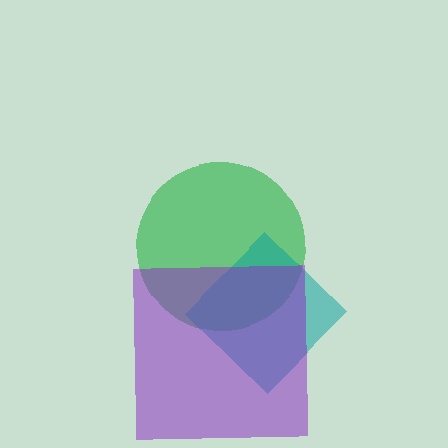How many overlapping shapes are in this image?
There are 3 overlapping shapes in the image.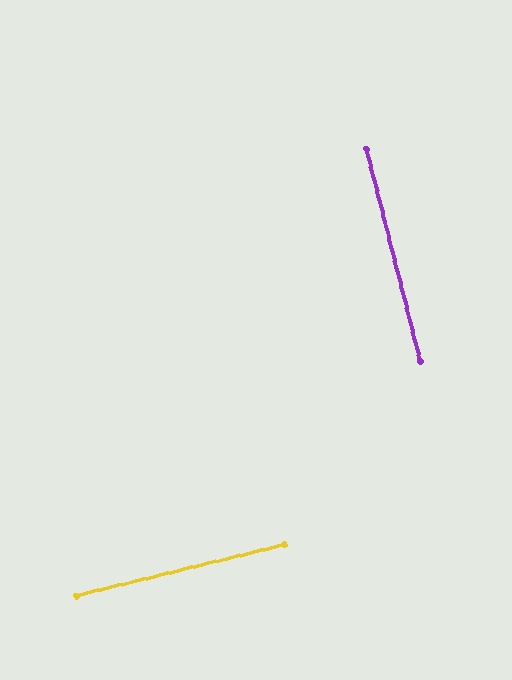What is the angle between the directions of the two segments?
Approximately 90 degrees.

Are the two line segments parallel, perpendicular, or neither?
Perpendicular — they meet at approximately 90°.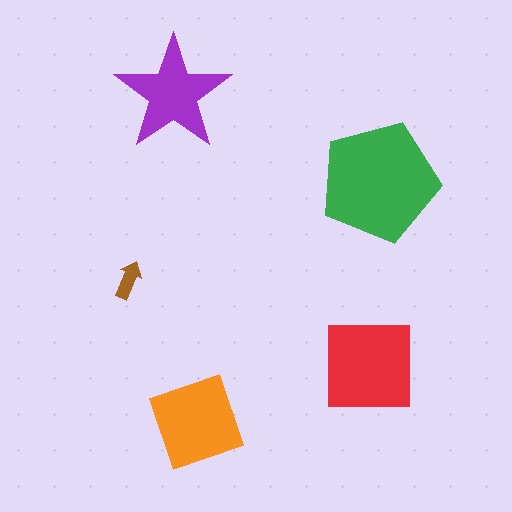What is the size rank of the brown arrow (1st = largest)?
5th.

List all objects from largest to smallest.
The green pentagon, the red square, the orange diamond, the purple star, the brown arrow.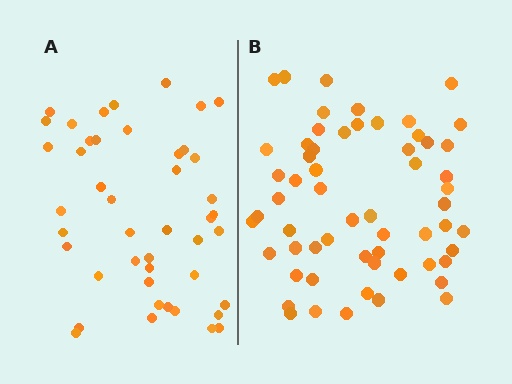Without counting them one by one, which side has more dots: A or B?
Region B (the right region) has more dots.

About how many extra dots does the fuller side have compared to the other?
Region B has approximately 15 more dots than region A.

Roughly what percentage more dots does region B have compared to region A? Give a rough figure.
About 30% more.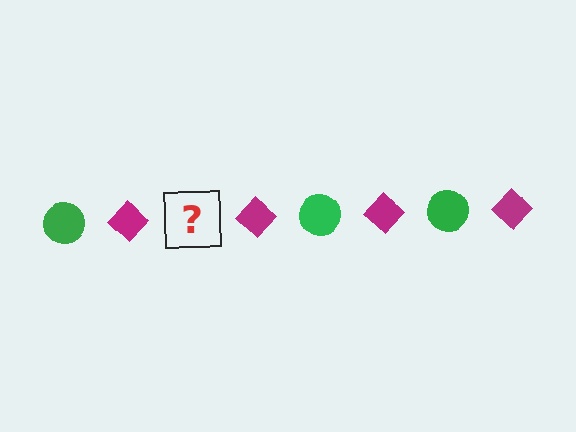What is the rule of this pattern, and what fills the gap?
The rule is that the pattern alternates between green circle and magenta diamond. The gap should be filled with a green circle.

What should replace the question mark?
The question mark should be replaced with a green circle.